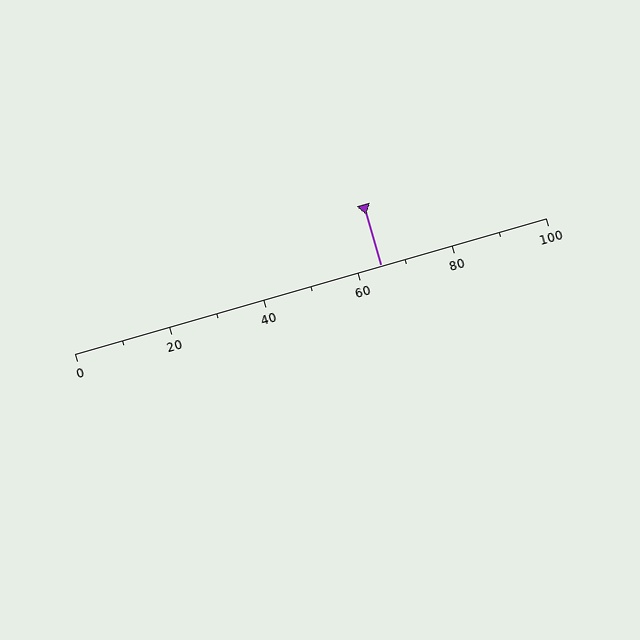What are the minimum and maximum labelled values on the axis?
The axis runs from 0 to 100.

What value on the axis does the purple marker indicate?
The marker indicates approximately 65.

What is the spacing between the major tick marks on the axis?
The major ticks are spaced 20 apart.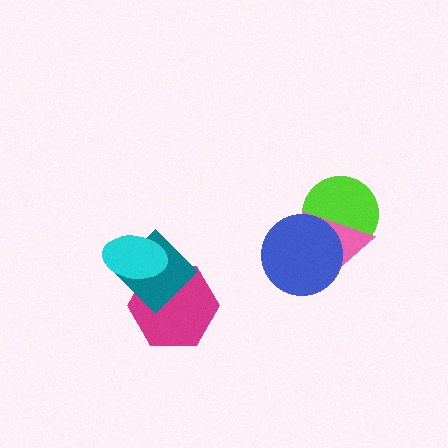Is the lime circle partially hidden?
Yes, it is partially covered by another shape.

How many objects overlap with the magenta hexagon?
2 objects overlap with the magenta hexagon.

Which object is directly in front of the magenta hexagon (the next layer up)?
The teal diamond is directly in front of the magenta hexagon.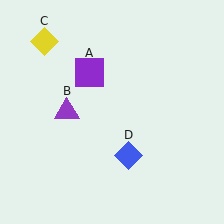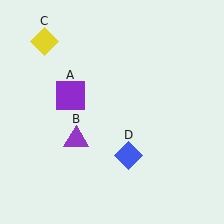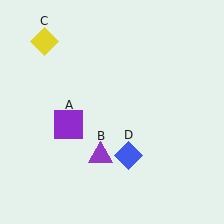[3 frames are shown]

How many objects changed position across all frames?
2 objects changed position: purple square (object A), purple triangle (object B).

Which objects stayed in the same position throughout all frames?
Yellow diamond (object C) and blue diamond (object D) remained stationary.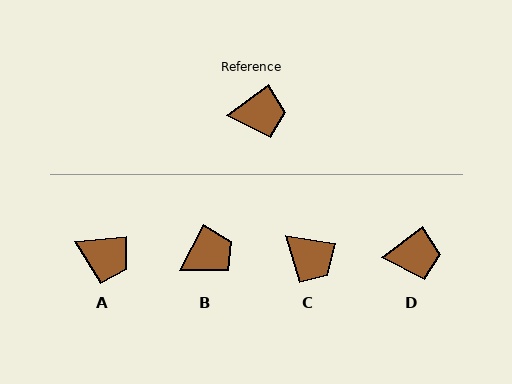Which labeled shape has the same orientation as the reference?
D.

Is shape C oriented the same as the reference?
No, it is off by about 46 degrees.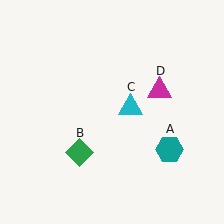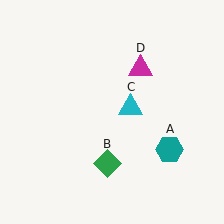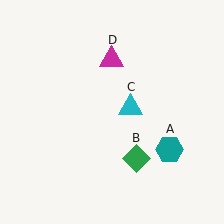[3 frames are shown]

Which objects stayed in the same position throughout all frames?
Teal hexagon (object A) and cyan triangle (object C) remained stationary.